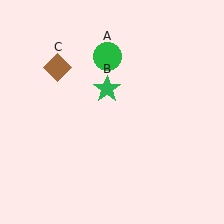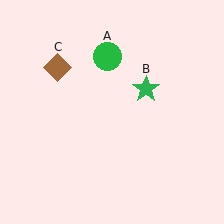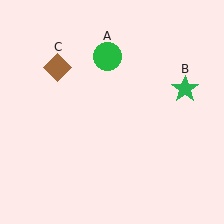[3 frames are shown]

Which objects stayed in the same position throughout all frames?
Green circle (object A) and brown diamond (object C) remained stationary.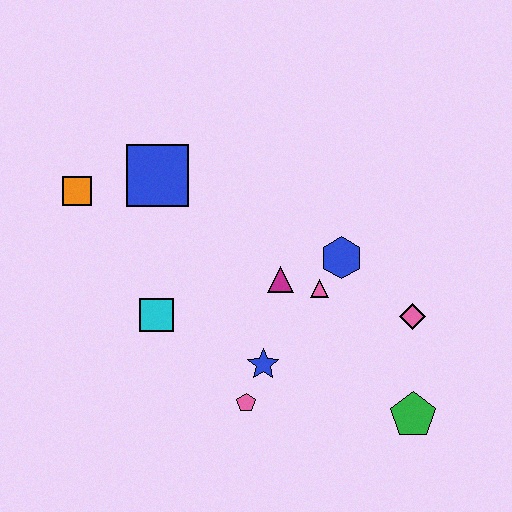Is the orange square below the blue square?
Yes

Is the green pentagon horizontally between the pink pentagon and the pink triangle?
No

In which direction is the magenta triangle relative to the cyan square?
The magenta triangle is to the right of the cyan square.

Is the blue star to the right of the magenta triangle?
No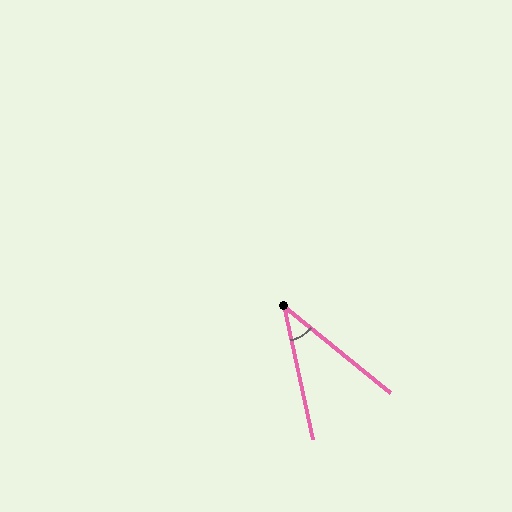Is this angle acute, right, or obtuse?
It is acute.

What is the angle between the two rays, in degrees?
Approximately 39 degrees.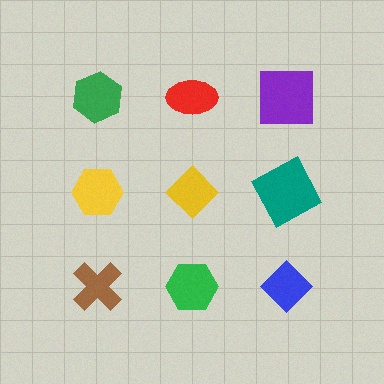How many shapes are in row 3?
3 shapes.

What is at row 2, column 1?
A yellow hexagon.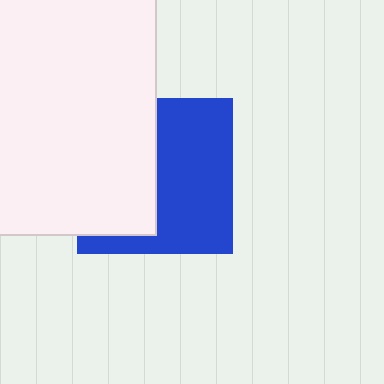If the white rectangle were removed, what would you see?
You would see the complete blue square.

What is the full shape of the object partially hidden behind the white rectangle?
The partially hidden object is a blue square.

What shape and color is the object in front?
The object in front is a white rectangle.